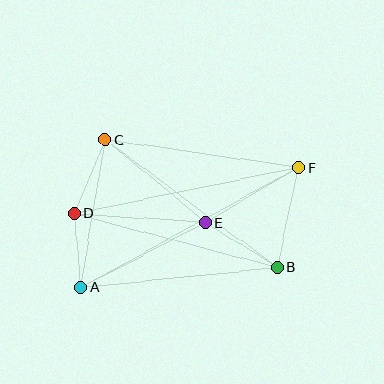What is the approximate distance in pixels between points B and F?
The distance between B and F is approximately 102 pixels.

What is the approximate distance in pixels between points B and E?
The distance between B and E is approximately 84 pixels.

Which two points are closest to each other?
Points A and D are closest to each other.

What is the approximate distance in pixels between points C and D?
The distance between C and D is approximately 80 pixels.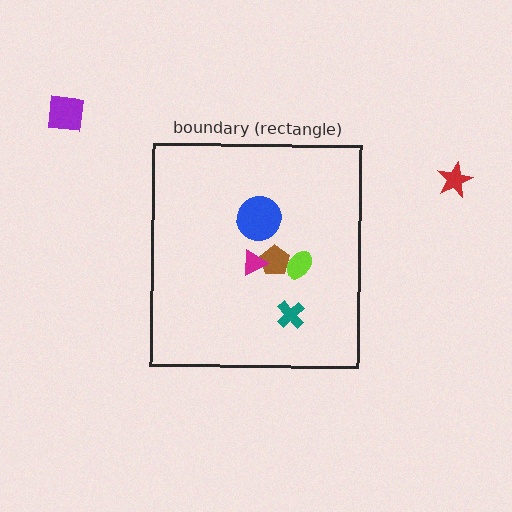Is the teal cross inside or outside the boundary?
Inside.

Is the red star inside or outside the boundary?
Outside.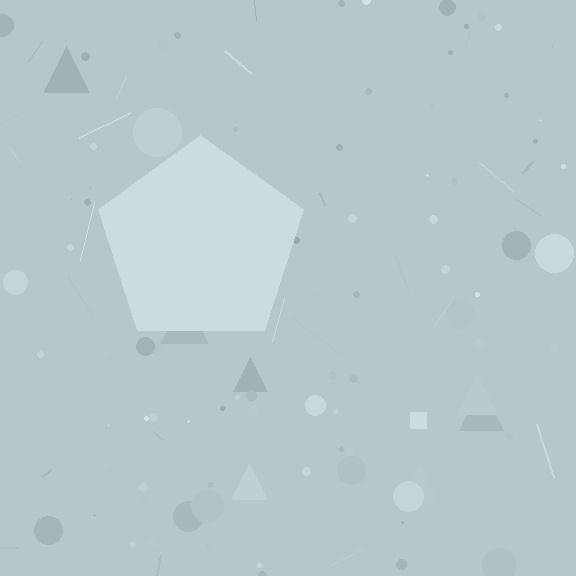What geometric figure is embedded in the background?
A pentagon is embedded in the background.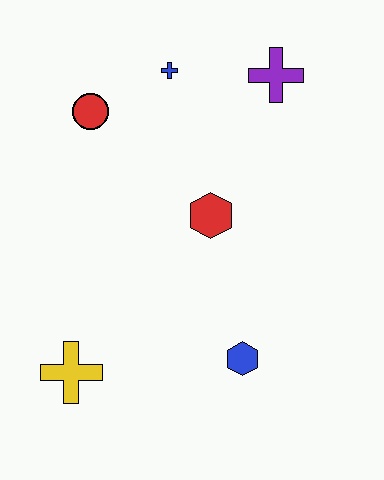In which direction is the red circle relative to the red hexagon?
The red circle is to the left of the red hexagon.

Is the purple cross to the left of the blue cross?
No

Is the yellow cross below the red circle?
Yes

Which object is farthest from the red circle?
The blue hexagon is farthest from the red circle.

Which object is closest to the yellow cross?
The blue hexagon is closest to the yellow cross.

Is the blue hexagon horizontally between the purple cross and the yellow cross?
Yes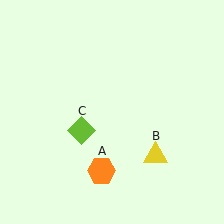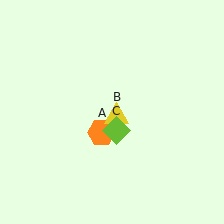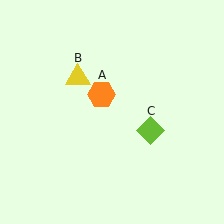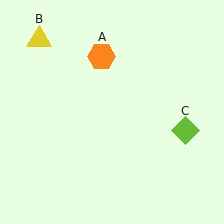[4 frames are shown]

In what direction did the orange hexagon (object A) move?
The orange hexagon (object A) moved up.